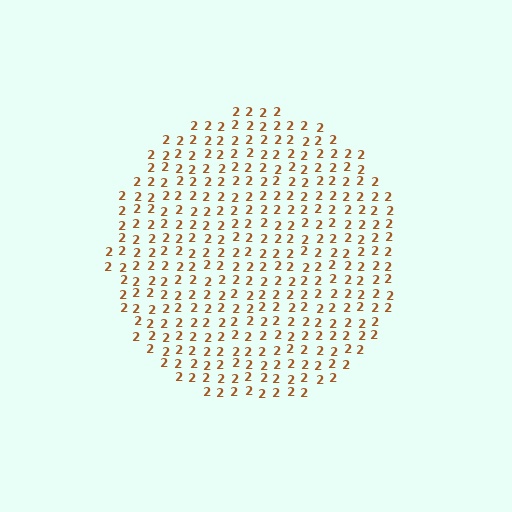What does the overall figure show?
The overall figure shows a circle.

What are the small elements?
The small elements are digit 2's.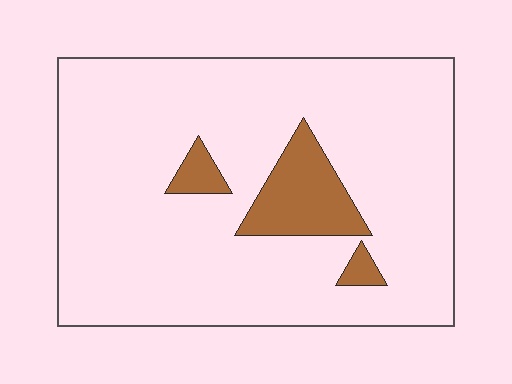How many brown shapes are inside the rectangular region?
3.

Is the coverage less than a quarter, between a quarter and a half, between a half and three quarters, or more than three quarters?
Less than a quarter.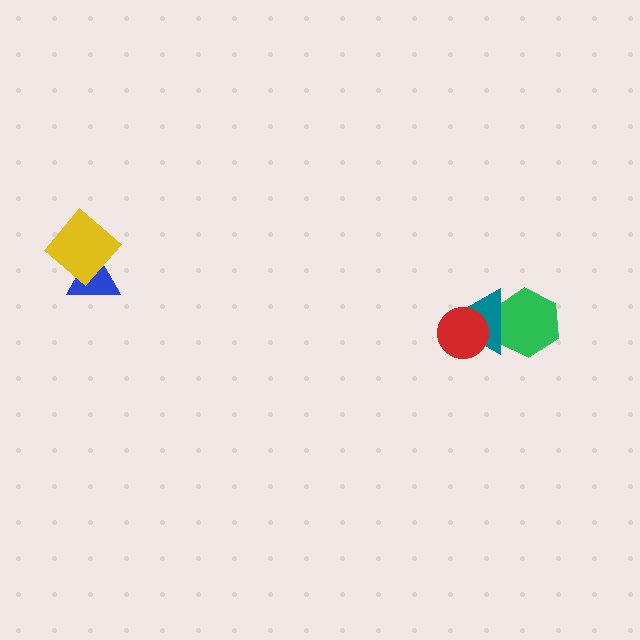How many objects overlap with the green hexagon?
1 object overlaps with the green hexagon.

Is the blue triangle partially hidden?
Yes, it is partially covered by another shape.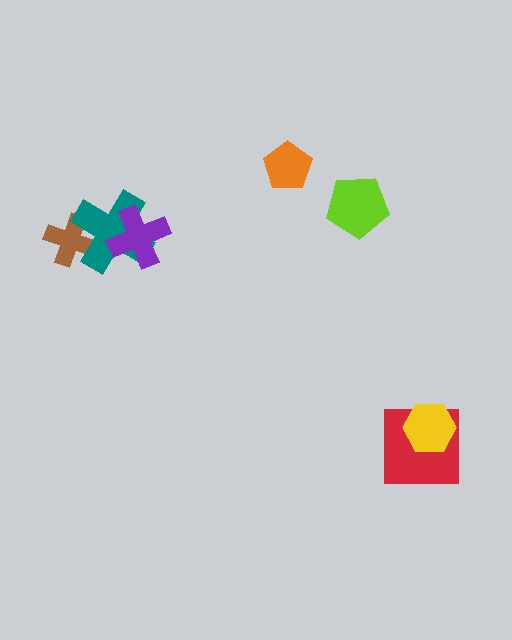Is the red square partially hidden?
Yes, it is partially covered by another shape.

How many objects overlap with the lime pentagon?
0 objects overlap with the lime pentagon.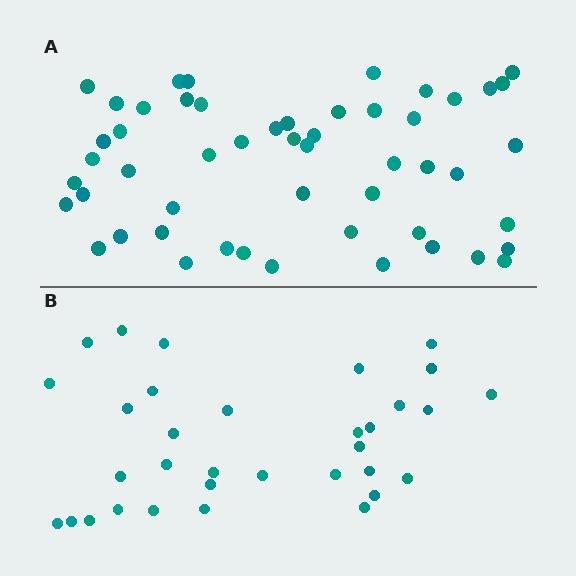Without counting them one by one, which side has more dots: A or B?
Region A (the top region) has more dots.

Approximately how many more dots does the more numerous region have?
Region A has approximately 20 more dots than region B.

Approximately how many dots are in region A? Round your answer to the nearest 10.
About 50 dots. (The exact count is 52, which rounds to 50.)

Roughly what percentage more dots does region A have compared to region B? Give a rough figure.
About 60% more.